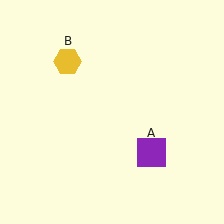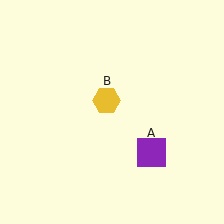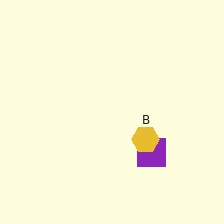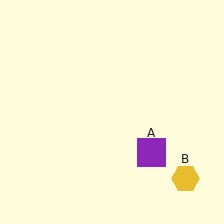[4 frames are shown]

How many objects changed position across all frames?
1 object changed position: yellow hexagon (object B).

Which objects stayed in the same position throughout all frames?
Purple square (object A) remained stationary.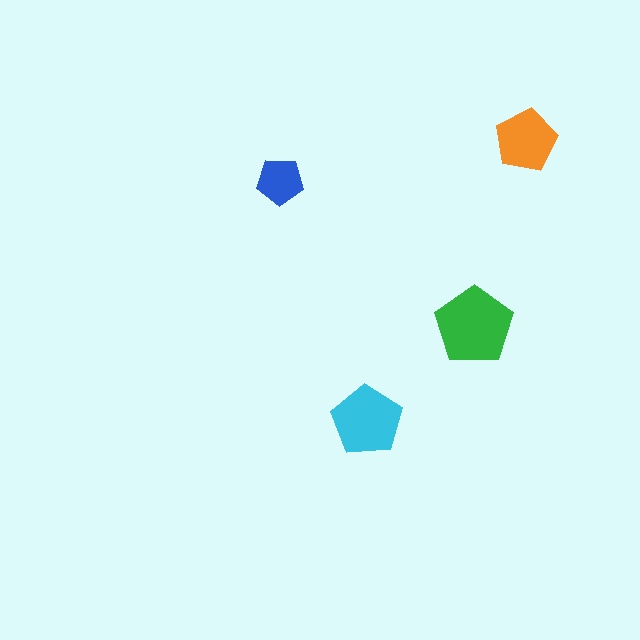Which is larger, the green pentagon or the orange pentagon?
The green one.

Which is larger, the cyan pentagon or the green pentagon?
The green one.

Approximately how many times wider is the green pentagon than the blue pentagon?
About 1.5 times wider.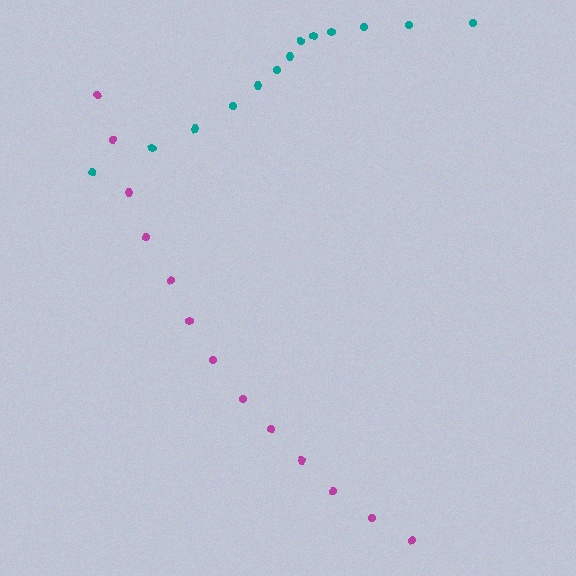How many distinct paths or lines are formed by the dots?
There are 2 distinct paths.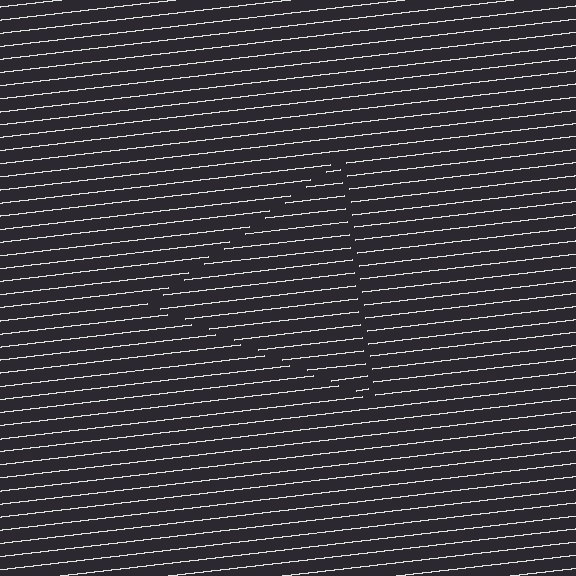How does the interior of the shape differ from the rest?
The interior of the shape contains the same grating, shifted by half a period — the contour is defined by the phase discontinuity where line-ends from the inner and outer gratings abut.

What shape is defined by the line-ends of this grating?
An illusory triangle. The interior of the shape contains the same grating, shifted by half a period — the contour is defined by the phase discontinuity where line-ends from the inner and outer gratings abut.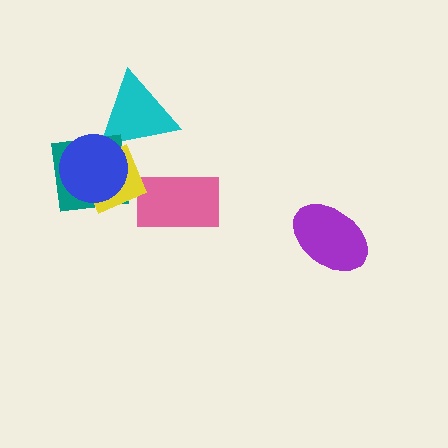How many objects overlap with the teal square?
3 objects overlap with the teal square.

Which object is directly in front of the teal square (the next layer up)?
The yellow square is directly in front of the teal square.